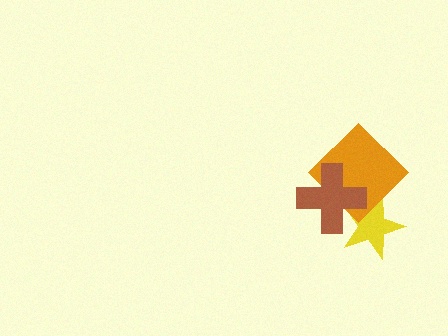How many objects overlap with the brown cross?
2 objects overlap with the brown cross.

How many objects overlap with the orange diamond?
2 objects overlap with the orange diamond.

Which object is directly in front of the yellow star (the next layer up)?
The orange diamond is directly in front of the yellow star.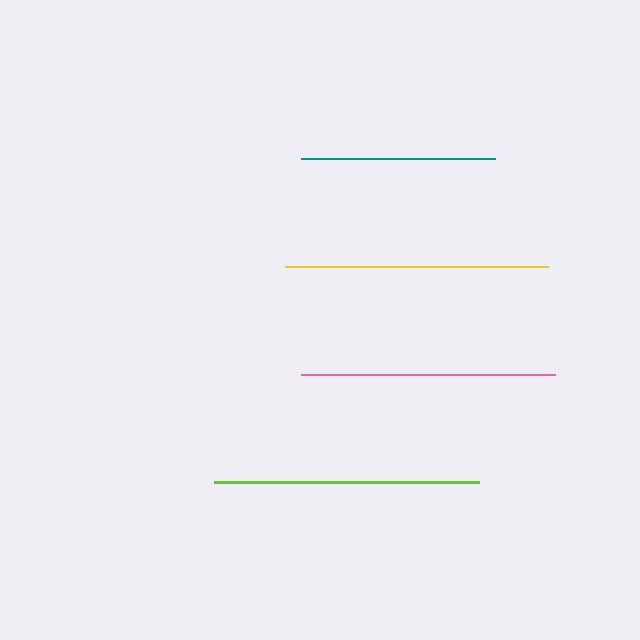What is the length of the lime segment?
The lime segment is approximately 265 pixels long.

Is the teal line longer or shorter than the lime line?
The lime line is longer than the teal line.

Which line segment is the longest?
The lime line is the longest at approximately 265 pixels.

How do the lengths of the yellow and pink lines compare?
The yellow and pink lines are approximately the same length.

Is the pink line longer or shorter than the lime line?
The lime line is longer than the pink line.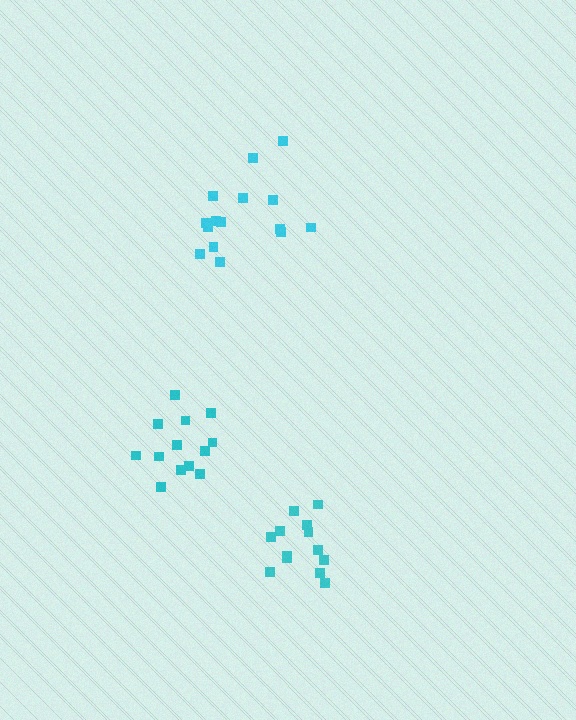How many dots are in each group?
Group 1: 15 dots, Group 2: 13 dots, Group 3: 13 dots (41 total).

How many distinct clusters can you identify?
There are 3 distinct clusters.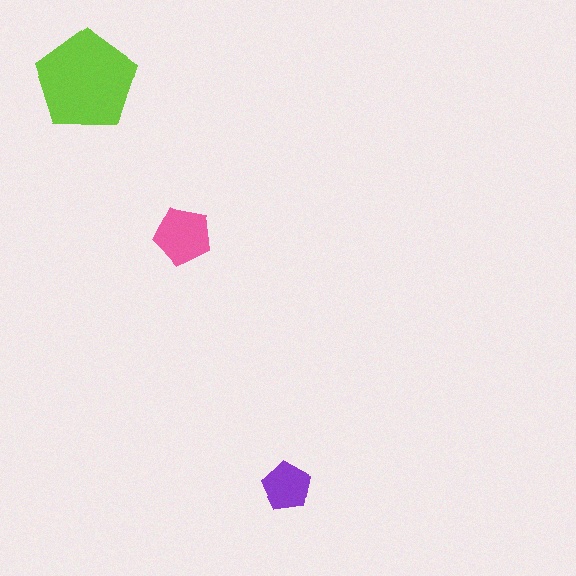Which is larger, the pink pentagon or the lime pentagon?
The lime one.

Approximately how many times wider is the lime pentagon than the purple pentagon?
About 2 times wider.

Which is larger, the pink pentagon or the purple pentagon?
The pink one.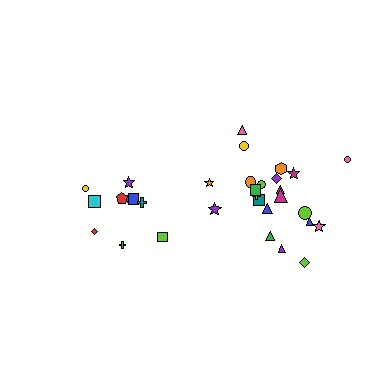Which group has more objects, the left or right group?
The right group.